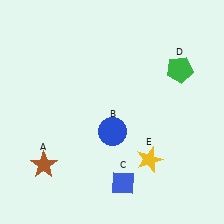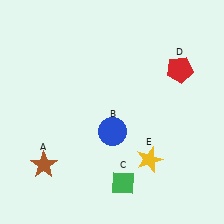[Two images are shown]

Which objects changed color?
C changed from blue to green. D changed from green to red.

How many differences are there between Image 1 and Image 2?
There are 2 differences between the two images.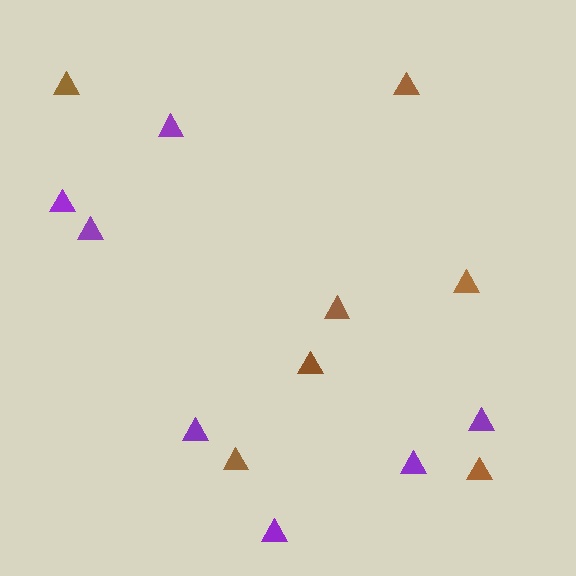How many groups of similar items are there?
There are 2 groups: one group of purple triangles (7) and one group of brown triangles (7).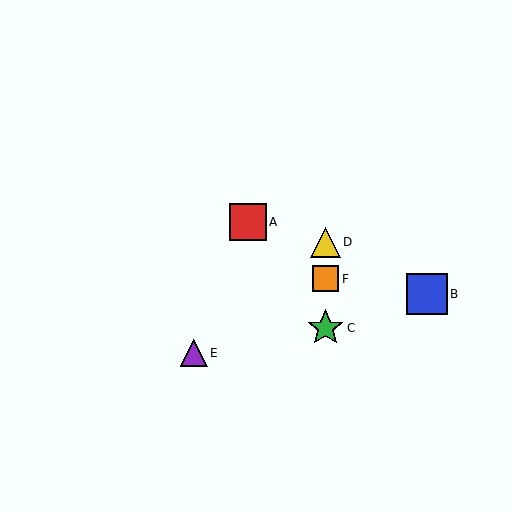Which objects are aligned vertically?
Objects C, D, F are aligned vertically.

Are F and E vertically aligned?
No, F is at x≈325 and E is at x≈194.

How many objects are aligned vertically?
3 objects (C, D, F) are aligned vertically.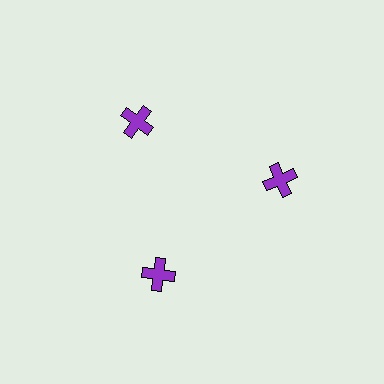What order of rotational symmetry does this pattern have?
This pattern has 3-fold rotational symmetry.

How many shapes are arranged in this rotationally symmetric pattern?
There are 3 shapes, arranged in 3 groups of 1.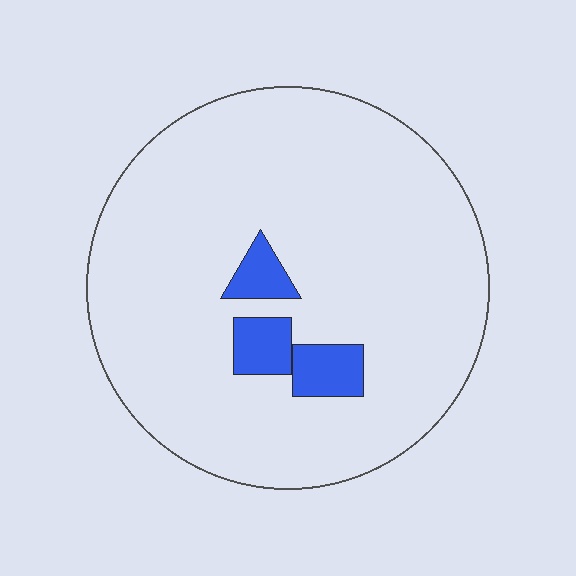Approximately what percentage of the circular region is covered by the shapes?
Approximately 10%.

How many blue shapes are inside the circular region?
3.